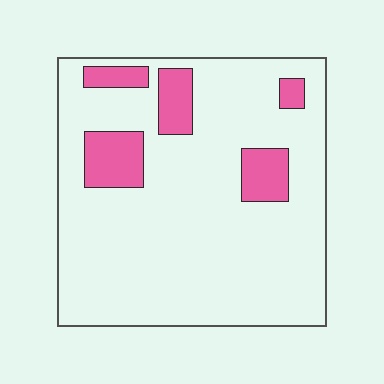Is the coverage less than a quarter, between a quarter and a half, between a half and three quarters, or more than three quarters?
Less than a quarter.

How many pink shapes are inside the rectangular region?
5.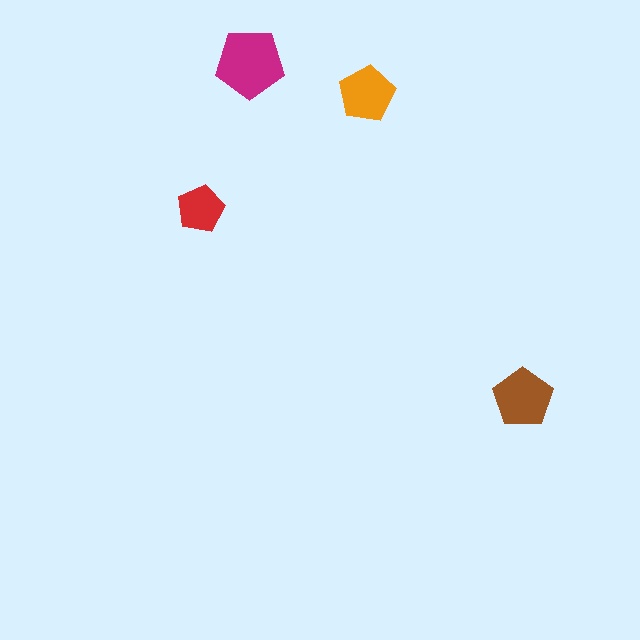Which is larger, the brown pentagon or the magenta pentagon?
The magenta one.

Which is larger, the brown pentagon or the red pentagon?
The brown one.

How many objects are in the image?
There are 4 objects in the image.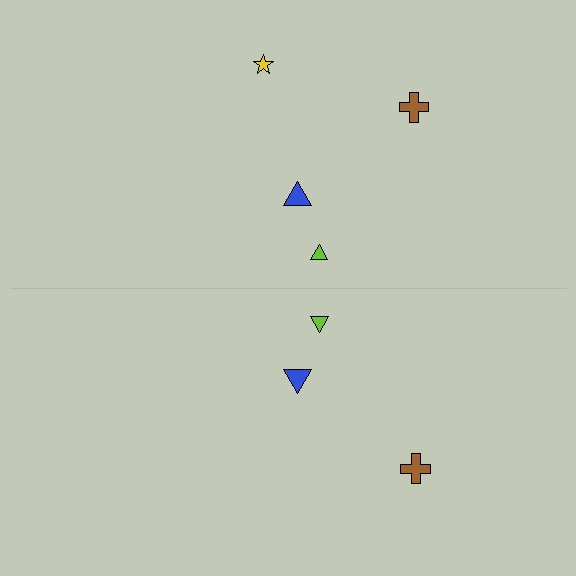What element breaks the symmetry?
A yellow star is missing from the bottom side.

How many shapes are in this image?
There are 7 shapes in this image.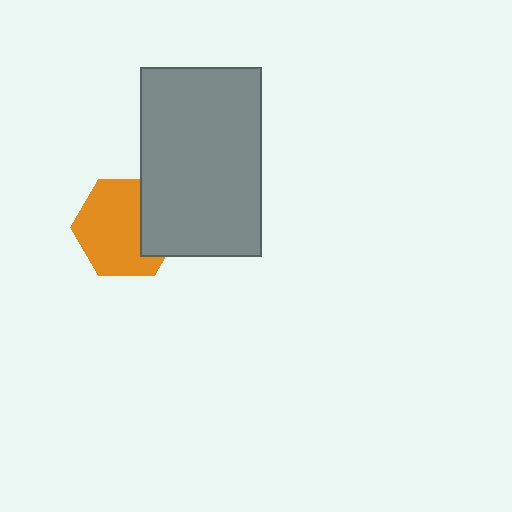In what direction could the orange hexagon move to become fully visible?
The orange hexagon could move left. That would shift it out from behind the gray rectangle entirely.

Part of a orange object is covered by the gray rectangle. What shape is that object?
It is a hexagon.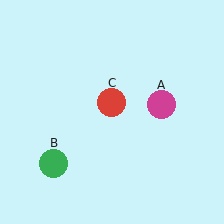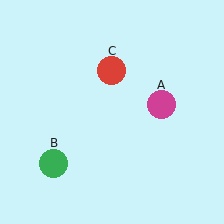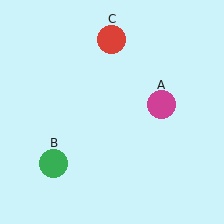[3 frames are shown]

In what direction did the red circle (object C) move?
The red circle (object C) moved up.